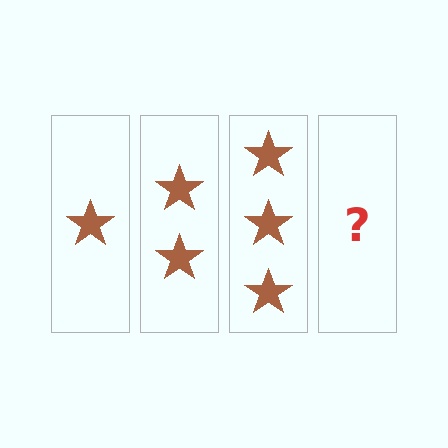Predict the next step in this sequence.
The next step is 4 stars.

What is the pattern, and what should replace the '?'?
The pattern is that each step adds one more star. The '?' should be 4 stars.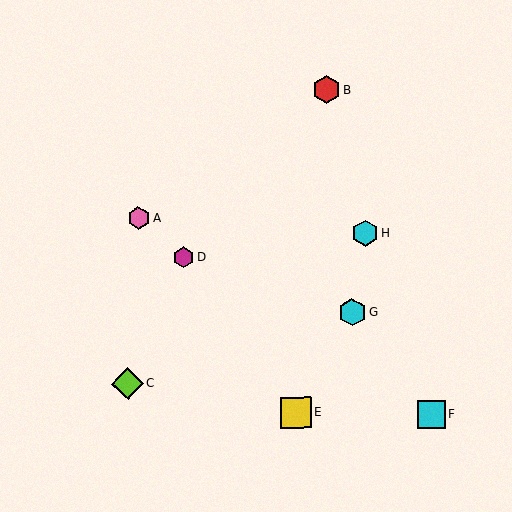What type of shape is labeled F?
Shape F is a cyan square.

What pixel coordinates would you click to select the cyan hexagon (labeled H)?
Click at (365, 233) to select the cyan hexagon H.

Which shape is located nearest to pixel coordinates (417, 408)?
The cyan square (labeled F) at (431, 415) is nearest to that location.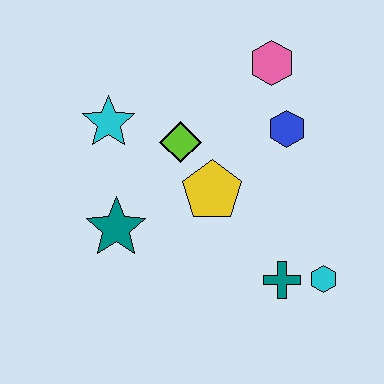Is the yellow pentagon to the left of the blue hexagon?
Yes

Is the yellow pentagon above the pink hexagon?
No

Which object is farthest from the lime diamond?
The cyan hexagon is farthest from the lime diamond.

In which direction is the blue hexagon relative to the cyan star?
The blue hexagon is to the right of the cyan star.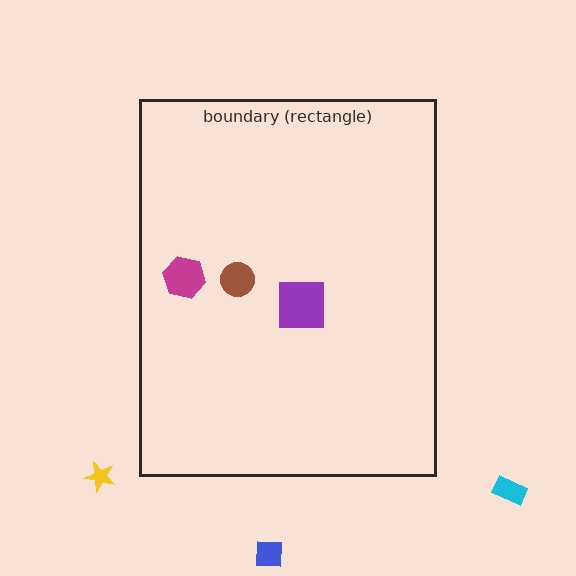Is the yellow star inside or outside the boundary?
Outside.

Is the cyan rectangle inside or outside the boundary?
Outside.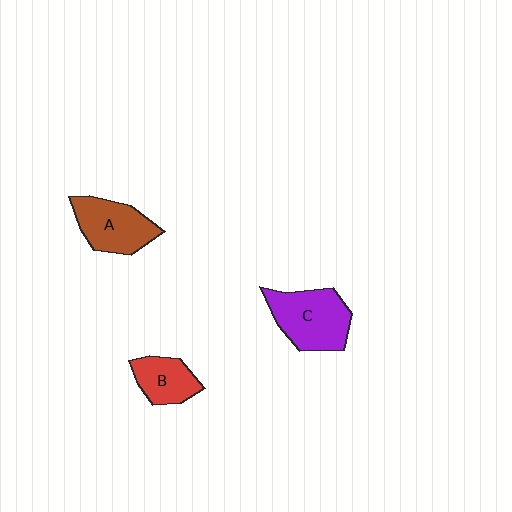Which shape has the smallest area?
Shape B (red).